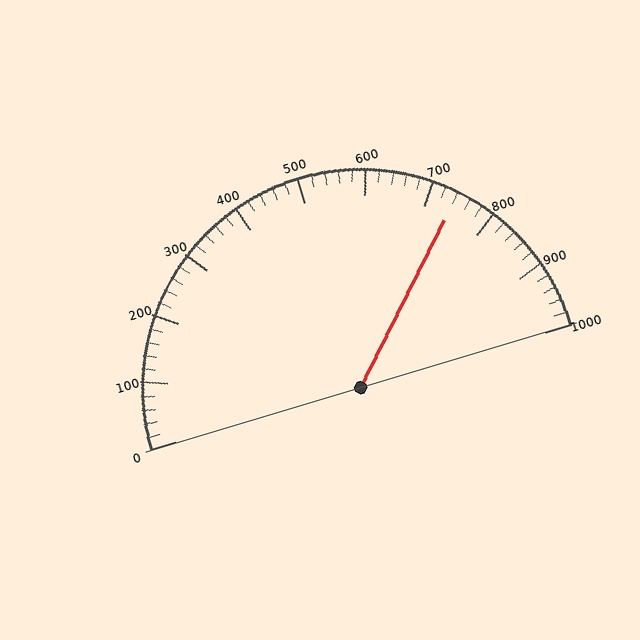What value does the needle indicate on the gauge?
The needle indicates approximately 740.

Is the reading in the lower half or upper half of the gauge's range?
The reading is in the upper half of the range (0 to 1000).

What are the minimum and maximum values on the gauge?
The gauge ranges from 0 to 1000.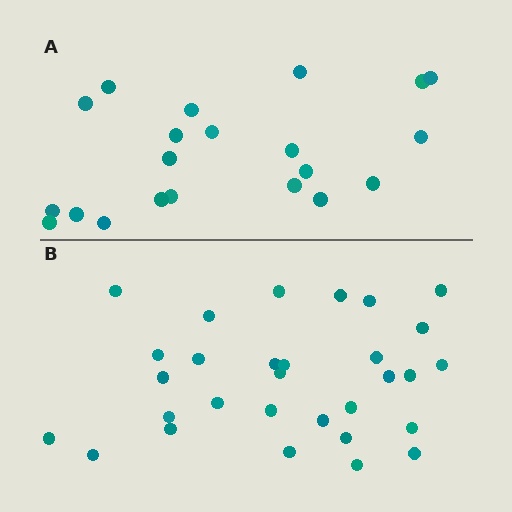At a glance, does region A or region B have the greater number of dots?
Region B (the bottom region) has more dots.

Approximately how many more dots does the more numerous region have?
Region B has roughly 8 or so more dots than region A.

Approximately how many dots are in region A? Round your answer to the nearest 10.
About 20 dots. (The exact count is 21, which rounds to 20.)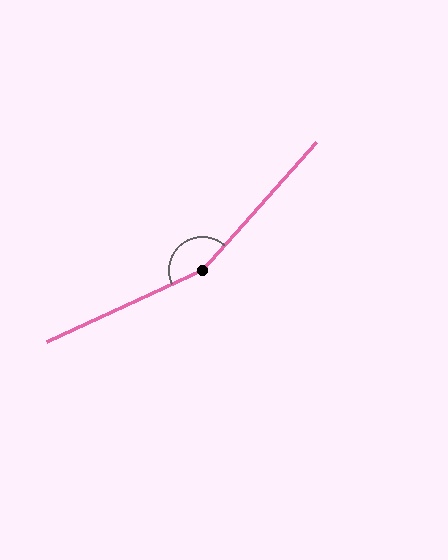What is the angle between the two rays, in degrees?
Approximately 157 degrees.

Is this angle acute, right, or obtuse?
It is obtuse.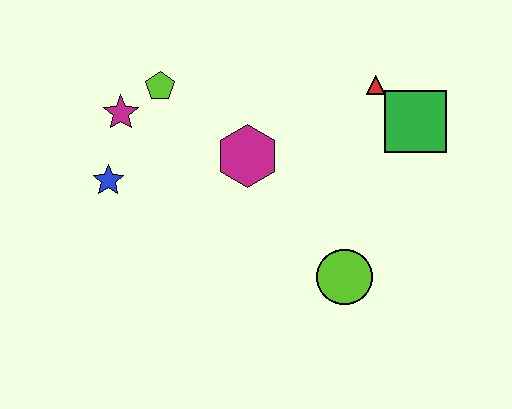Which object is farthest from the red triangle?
The blue star is farthest from the red triangle.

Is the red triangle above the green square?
Yes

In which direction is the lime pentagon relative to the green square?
The lime pentagon is to the left of the green square.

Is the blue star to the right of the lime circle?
No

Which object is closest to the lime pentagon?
The magenta star is closest to the lime pentagon.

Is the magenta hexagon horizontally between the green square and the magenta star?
Yes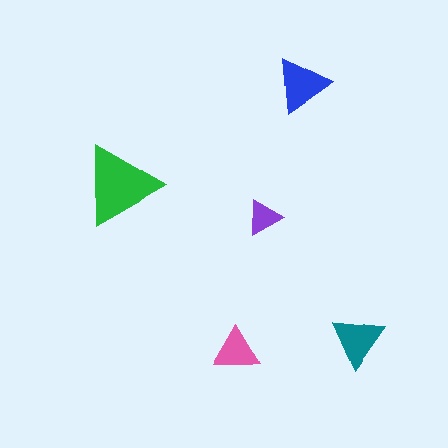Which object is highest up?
The blue triangle is topmost.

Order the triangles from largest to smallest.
the green one, the blue one, the teal one, the pink one, the purple one.